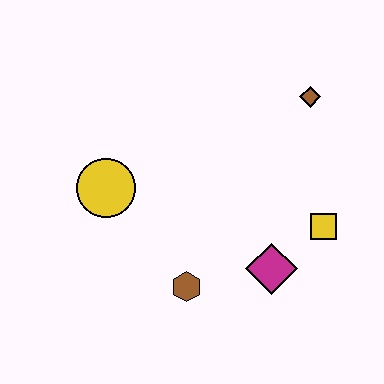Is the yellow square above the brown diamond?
No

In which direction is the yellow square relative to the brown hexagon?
The yellow square is to the right of the brown hexagon.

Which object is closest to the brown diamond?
The yellow square is closest to the brown diamond.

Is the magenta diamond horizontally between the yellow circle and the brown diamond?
Yes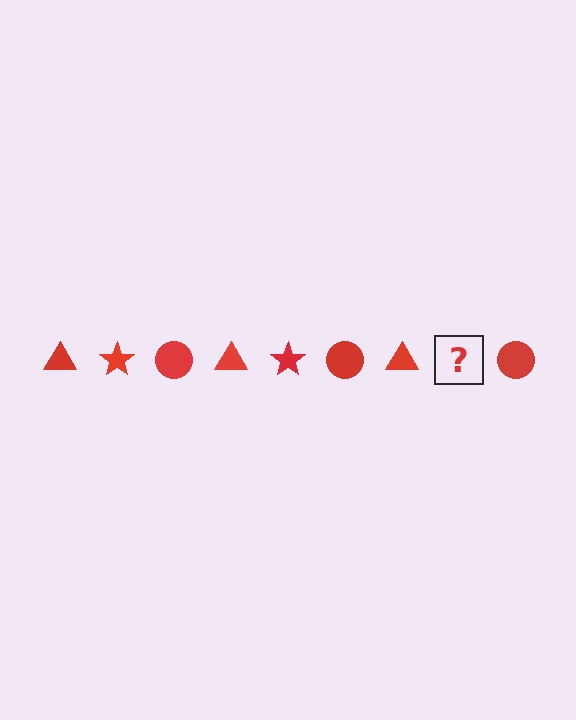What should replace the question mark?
The question mark should be replaced with a red star.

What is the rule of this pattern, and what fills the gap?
The rule is that the pattern cycles through triangle, star, circle shapes in red. The gap should be filled with a red star.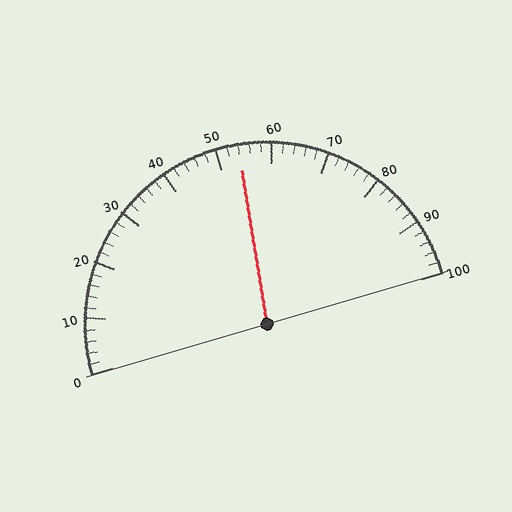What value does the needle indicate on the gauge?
The needle indicates approximately 54.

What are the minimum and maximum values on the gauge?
The gauge ranges from 0 to 100.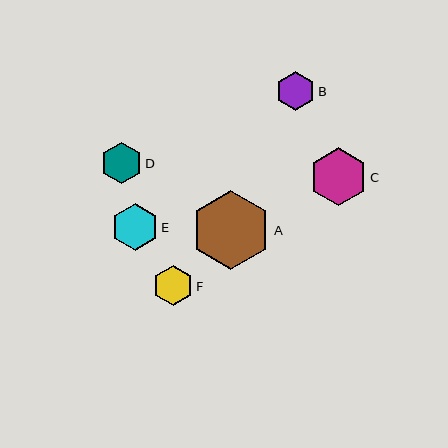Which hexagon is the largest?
Hexagon A is the largest with a size of approximately 79 pixels.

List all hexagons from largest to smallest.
From largest to smallest: A, C, E, D, F, B.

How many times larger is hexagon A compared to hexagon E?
Hexagon A is approximately 1.7 times the size of hexagon E.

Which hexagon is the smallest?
Hexagon B is the smallest with a size of approximately 39 pixels.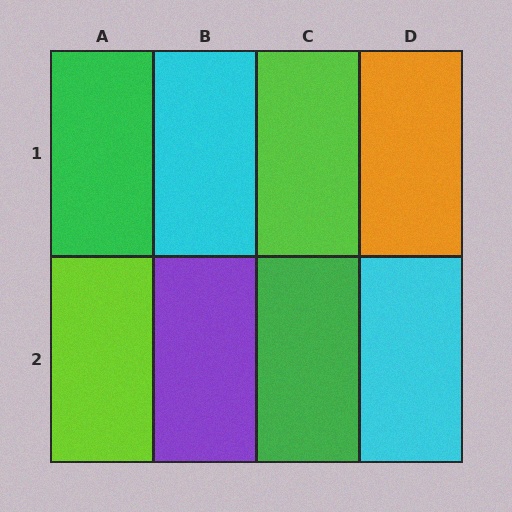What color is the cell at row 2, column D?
Cyan.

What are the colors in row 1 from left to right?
Green, cyan, lime, orange.